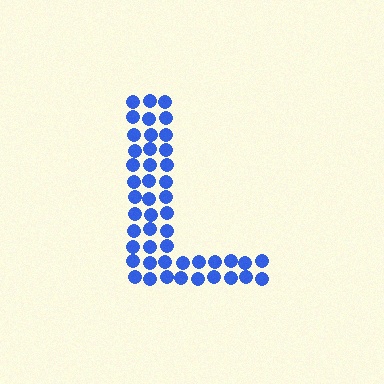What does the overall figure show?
The overall figure shows the letter L.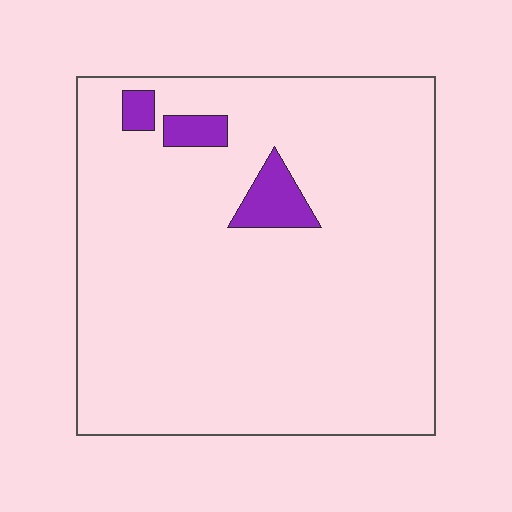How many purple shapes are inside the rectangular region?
3.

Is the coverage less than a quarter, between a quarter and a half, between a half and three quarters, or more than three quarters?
Less than a quarter.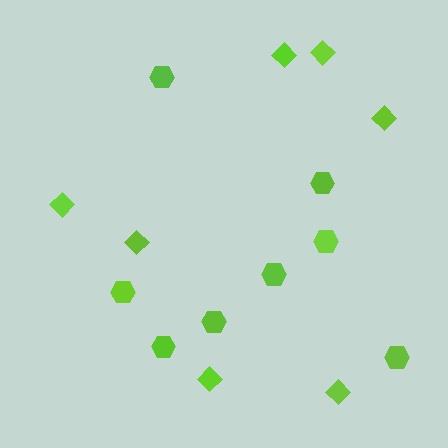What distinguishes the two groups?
There are 2 groups: one group of diamonds (7) and one group of hexagons (8).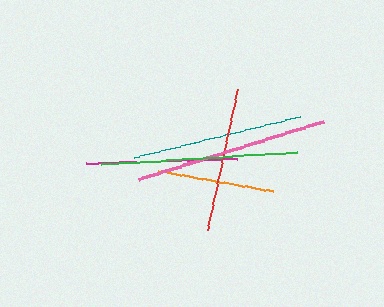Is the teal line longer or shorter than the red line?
The teal line is longer than the red line.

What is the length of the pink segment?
The pink segment is approximately 193 pixels long.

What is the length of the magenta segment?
The magenta segment is approximately 151 pixels long.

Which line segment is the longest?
The green line is the longest at approximately 196 pixels.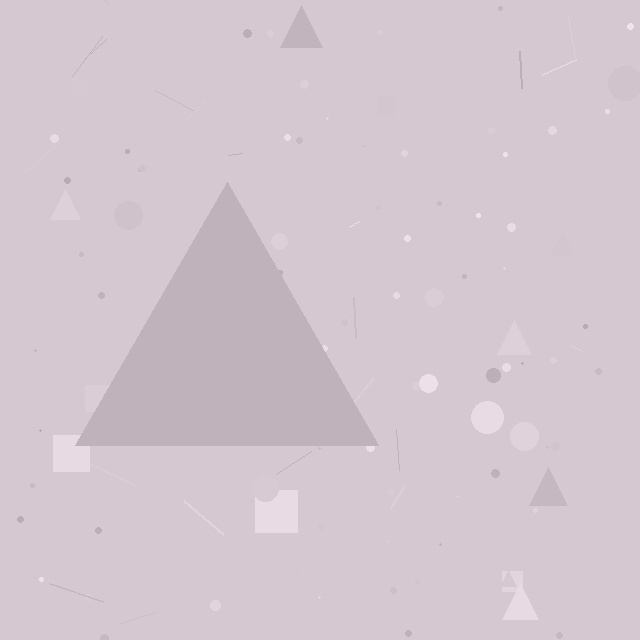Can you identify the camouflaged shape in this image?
The camouflaged shape is a triangle.